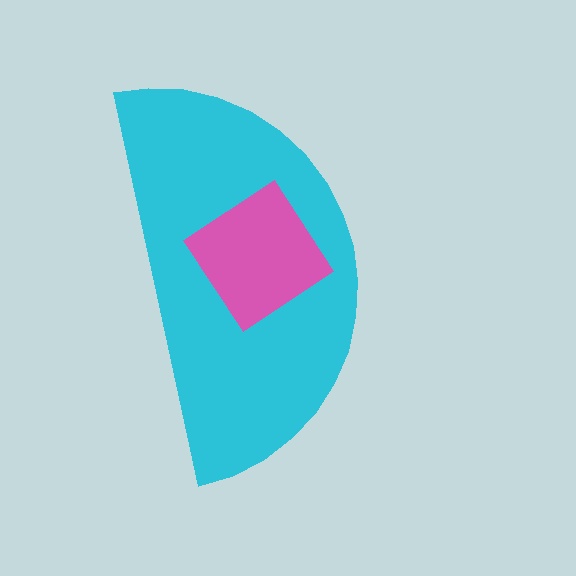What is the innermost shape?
The pink diamond.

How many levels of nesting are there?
2.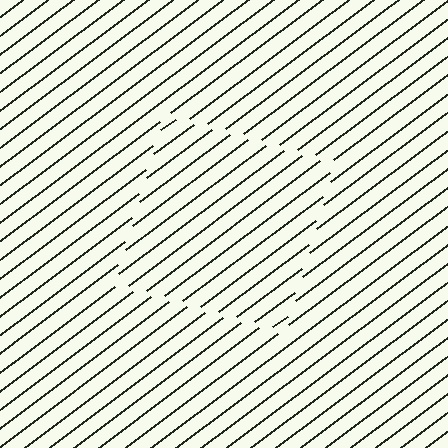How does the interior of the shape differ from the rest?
The interior of the shape contains the same grating, shifted by half a period — the contour is defined by the phase discontinuity where line-ends from the inner and outer gratings abut.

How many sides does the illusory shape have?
4 sides — the line-ends trace a square.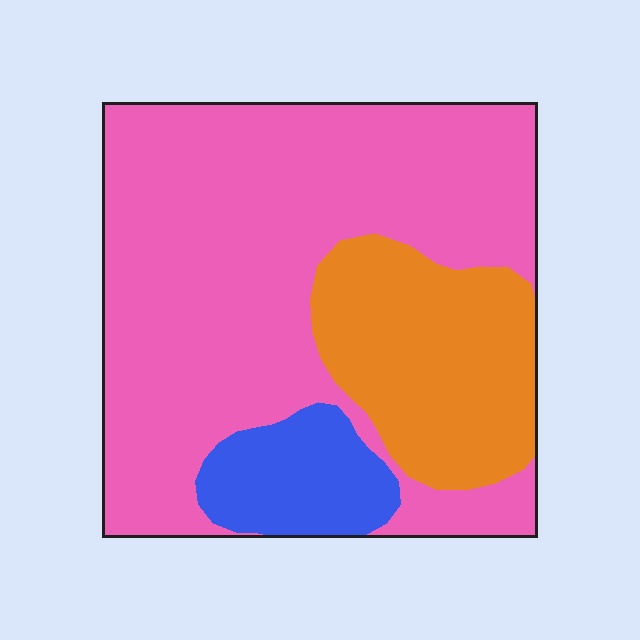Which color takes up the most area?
Pink, at roughly 65%.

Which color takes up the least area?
Blue, at roughly 10%.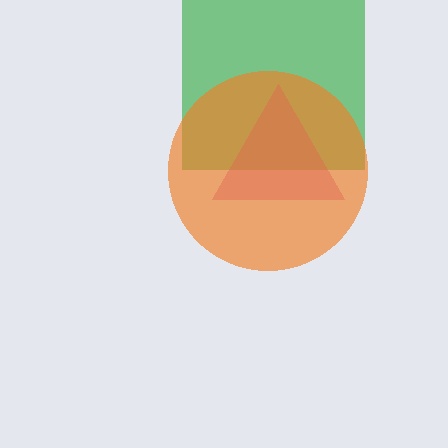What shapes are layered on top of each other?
The layered shapes are: a green square, a magenta triangle, an orange circle.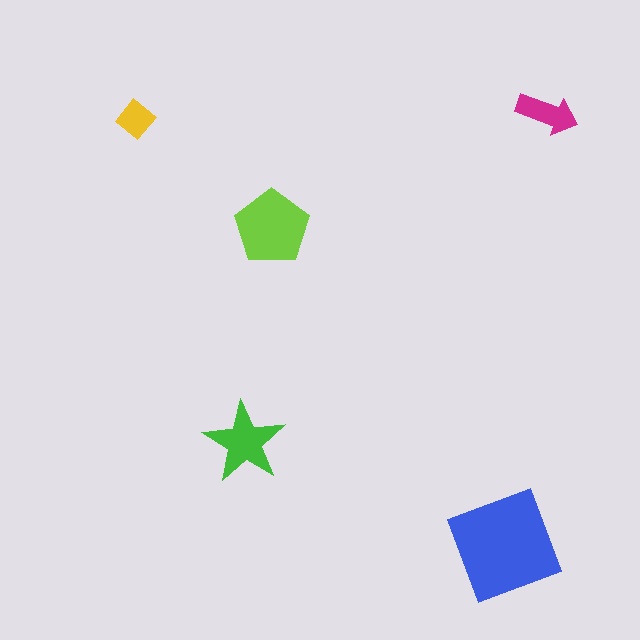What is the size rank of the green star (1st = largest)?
3rd.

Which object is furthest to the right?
The magenta arrow is rightmost.